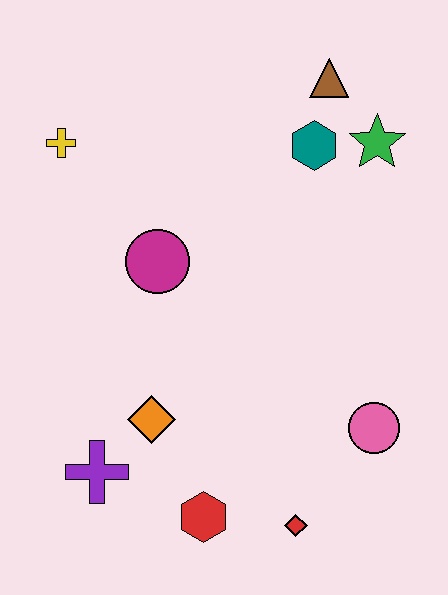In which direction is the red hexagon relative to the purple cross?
The red hexagon is to the right of the purple cross.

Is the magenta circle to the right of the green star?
No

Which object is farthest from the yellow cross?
The red diamond is farthest from the yellow cross.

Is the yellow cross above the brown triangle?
No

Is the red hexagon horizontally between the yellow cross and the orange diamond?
No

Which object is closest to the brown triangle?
The teal hexagon is closest to the brown triangle.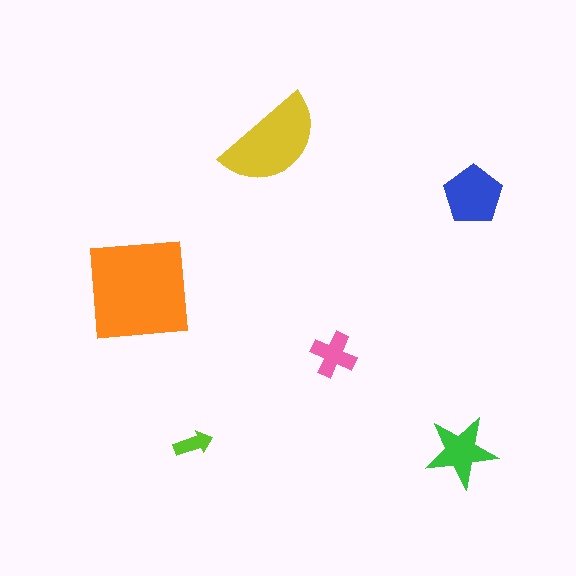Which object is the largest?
The orange square.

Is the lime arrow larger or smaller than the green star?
Smaller.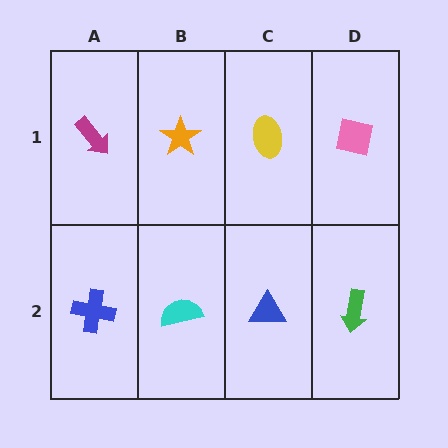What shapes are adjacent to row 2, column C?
A yellow ellipse (row 1, column C), a cyan semicircle (row 2, column B), a green arrow (row 2, column D).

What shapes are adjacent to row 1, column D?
A green arrow (row 2, column D), a yellow ellipse (row 1, column C).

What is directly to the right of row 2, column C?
A green arrow.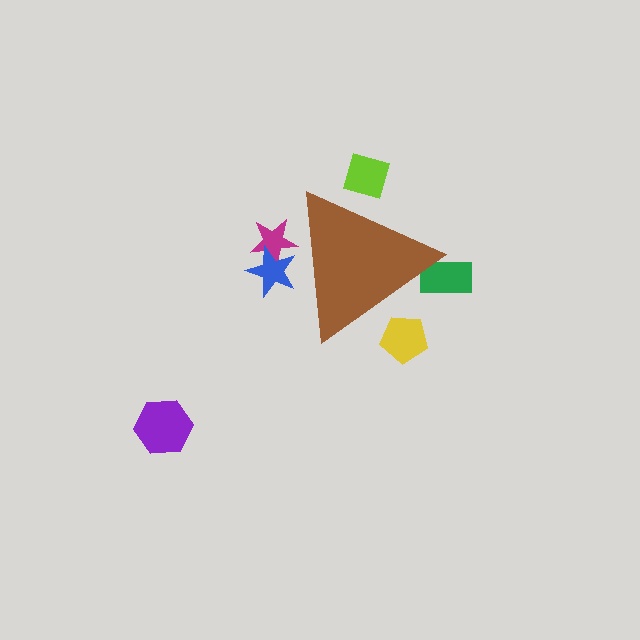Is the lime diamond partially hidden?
Yes, the lime diamond is partially hidden behind the brown triangle.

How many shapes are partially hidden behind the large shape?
5 shapes are partially hidden.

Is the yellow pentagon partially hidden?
Yes, the yellow pentagon is partially hidden behind the brown triangle.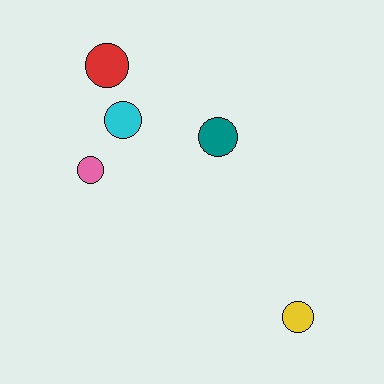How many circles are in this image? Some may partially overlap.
There are 5 circles.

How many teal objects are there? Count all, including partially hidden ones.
There is 1 teal object.